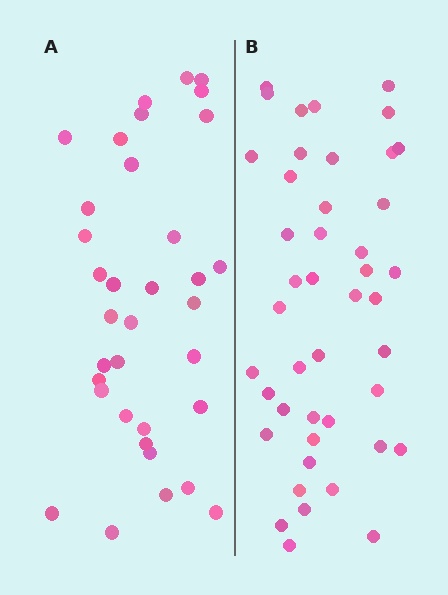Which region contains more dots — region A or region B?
Region B (the right region) has more dots.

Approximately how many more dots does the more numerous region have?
Region B has roughly 8 or so more dots than region A.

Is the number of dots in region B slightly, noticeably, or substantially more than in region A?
Region B has noticeably more, but not dramatically so. The ratio is roughly 1.3 to 1.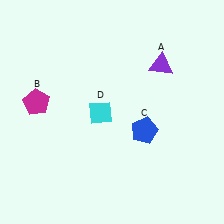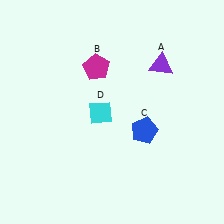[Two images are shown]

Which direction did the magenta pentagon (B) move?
The magenta pentagon (B) moved right.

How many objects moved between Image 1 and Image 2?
1 object moved between the two images.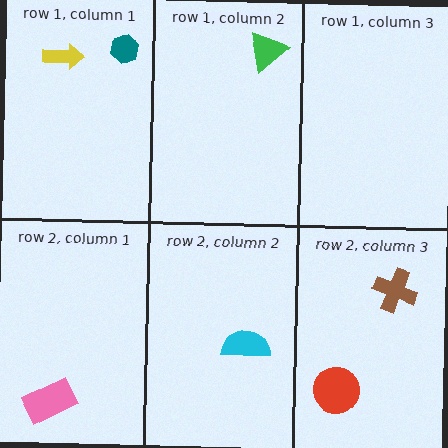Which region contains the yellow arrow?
The row 1, column 1 region.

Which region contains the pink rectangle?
The row 2, column 1 region.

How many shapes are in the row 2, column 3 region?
2.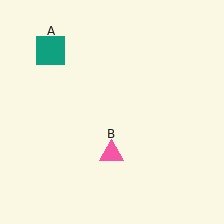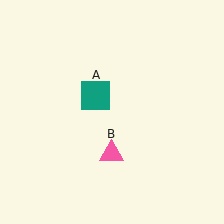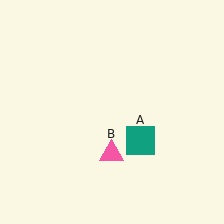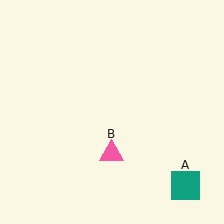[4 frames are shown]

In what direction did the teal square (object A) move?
The teal square (object A) moved down and to the right.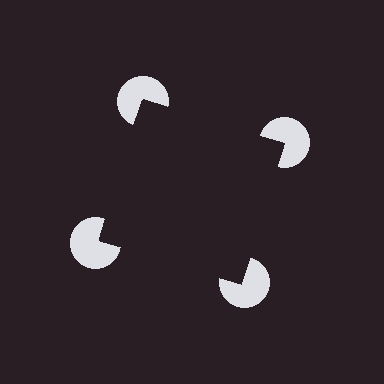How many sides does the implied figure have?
4 sides.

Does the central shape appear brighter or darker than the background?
It typically appears slightly darker than the background, even though no actual brightness change is drawn.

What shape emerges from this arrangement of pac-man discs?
An illusory square — its edges are inferred from the aligned wedge cuts in the pac-man discs, not physically drawn.